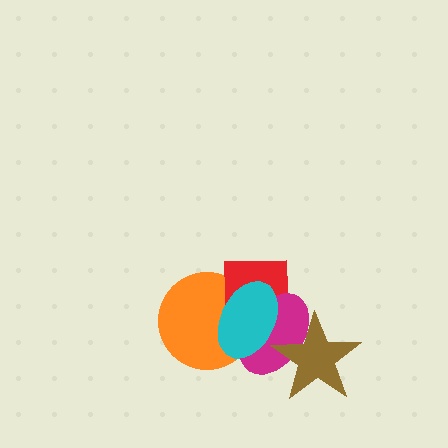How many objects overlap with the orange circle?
3 objects overlap with the orange circle.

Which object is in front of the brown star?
The cyan ellipse is in front of the brown star.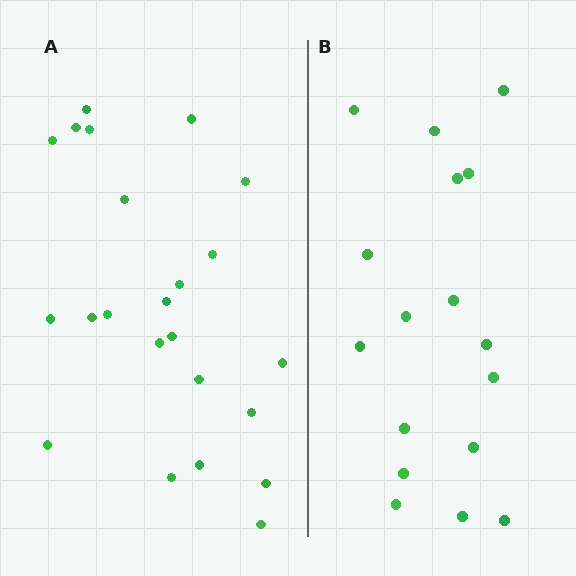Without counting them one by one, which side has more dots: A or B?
Region A (the left region) has more dots.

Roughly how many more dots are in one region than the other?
Region A has about 6 more dots than region B.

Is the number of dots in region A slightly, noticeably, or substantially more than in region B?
Region A has noticeably more, but not dramatically so. The ratio is roughly 1.4 to 1.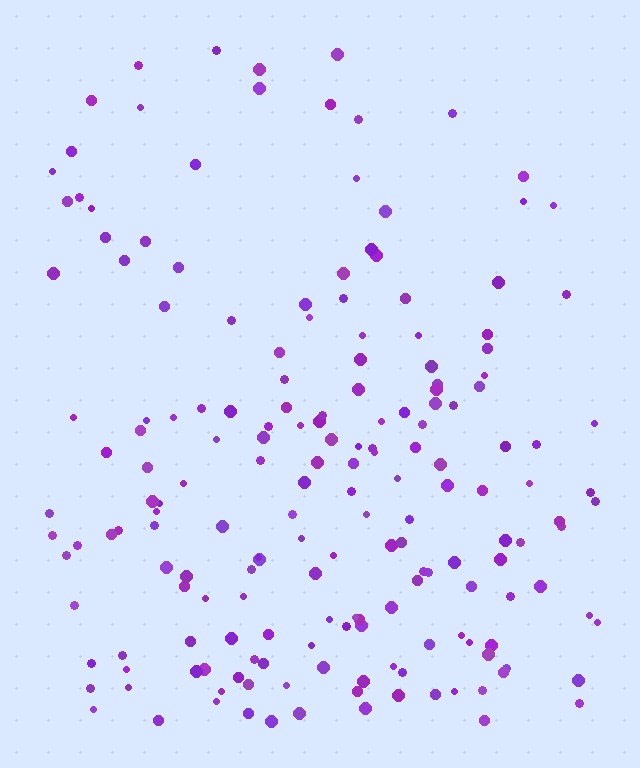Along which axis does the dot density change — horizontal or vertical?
Vertical.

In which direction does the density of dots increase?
From top to bottom, with the bottom side densest.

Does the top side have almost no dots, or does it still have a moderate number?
Still a moderate number, just noticeably fewer than the bottom.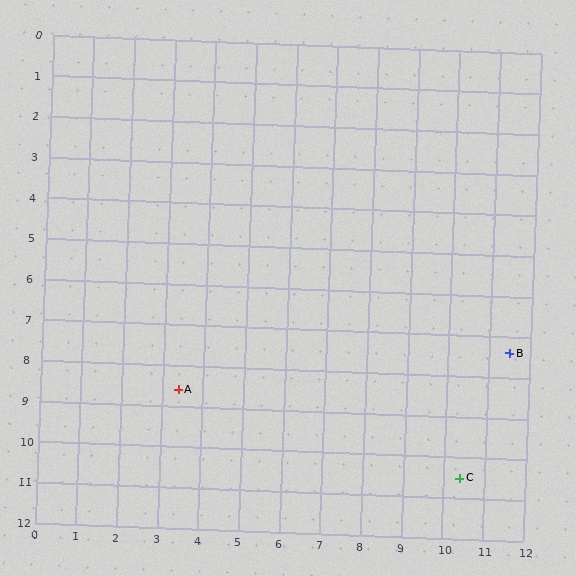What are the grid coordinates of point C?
Point C is at approximately (10.4, 10.5).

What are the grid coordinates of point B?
Point B is at approximately (11.5, 7.4).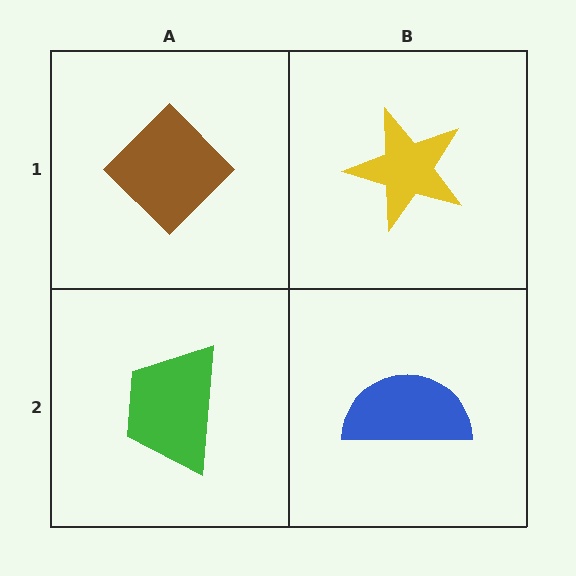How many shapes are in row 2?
2 shapes.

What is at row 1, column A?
A brown diamond.